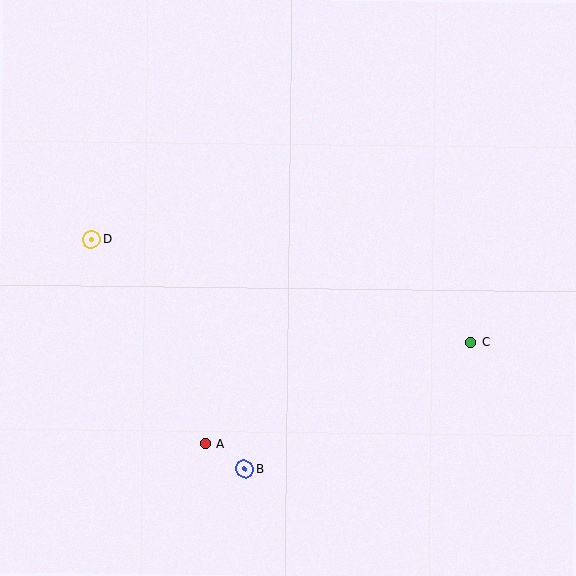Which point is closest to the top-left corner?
Point D is closest to the top-left corner.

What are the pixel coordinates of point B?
Point B is at (245, 469).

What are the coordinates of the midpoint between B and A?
The midpoint between B and A is at (225, 456).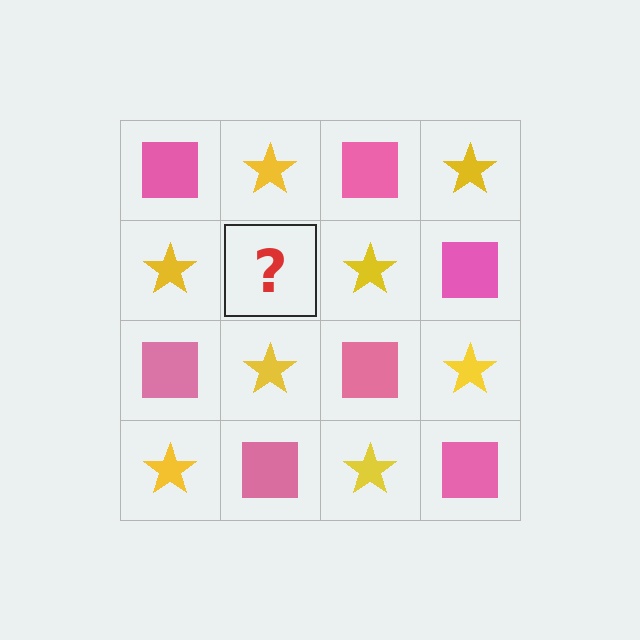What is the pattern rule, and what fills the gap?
The rule is that it alternates pink square and yellow star in a checkerboard pattern. The gap should be filled with a pink square.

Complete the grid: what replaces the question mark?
The question mark should be replaced with a pink square.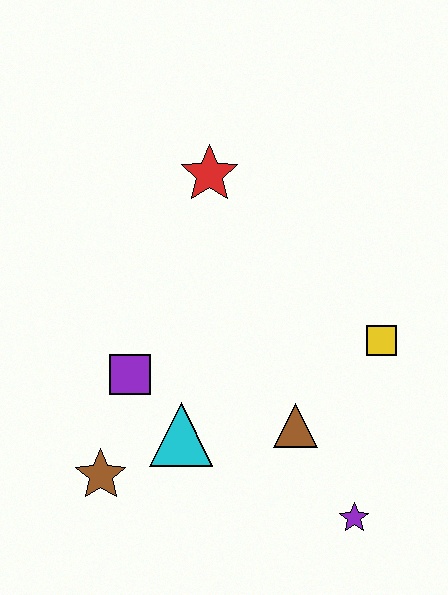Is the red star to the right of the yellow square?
No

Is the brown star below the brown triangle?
Yes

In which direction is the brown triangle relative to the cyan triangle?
The brown triangle is to the right of the cyan triangle.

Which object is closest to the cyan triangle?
The purple square is closest to the cyan triangle.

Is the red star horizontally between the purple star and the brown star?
Yes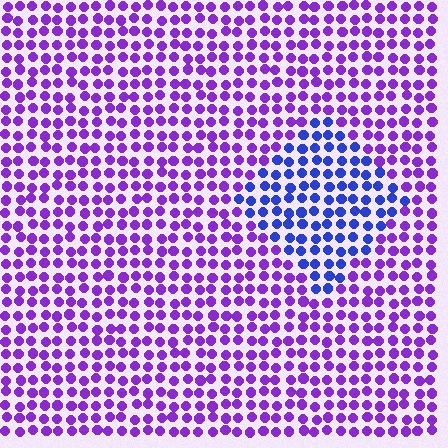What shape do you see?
I see a diamond.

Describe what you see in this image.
The image is filled with small purple elements in a uniform arrangement. A diamond-shaped region is visible where the elements are tinted to a slightly different hue, forming a subtle color boundary.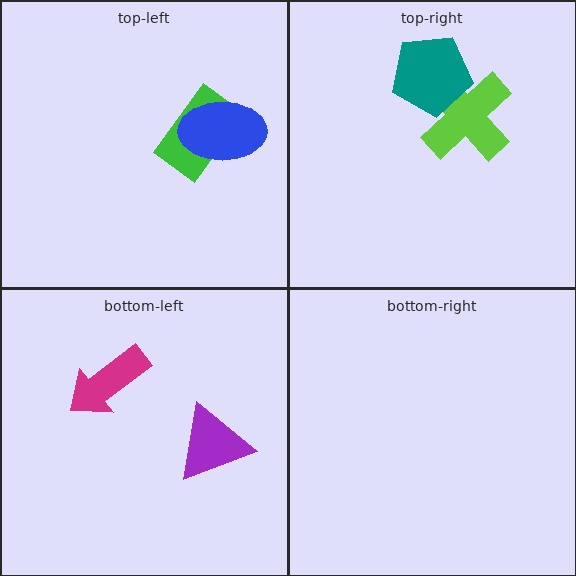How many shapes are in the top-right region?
2.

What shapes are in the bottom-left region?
The purple triangle, the magenta arrow.